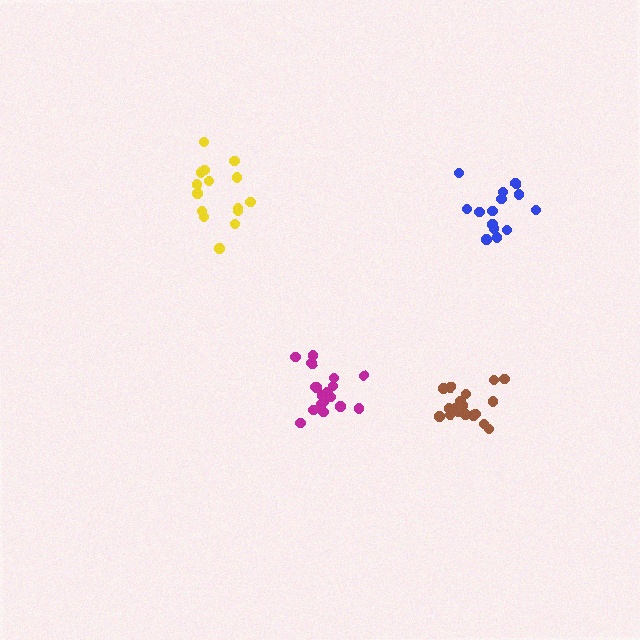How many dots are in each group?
Group 1: 15 dots, Group 2: 18 dots, Group 3: 18 dots, Group 4: 14 dots (65 total).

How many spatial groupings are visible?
There are 4 spatial groupings.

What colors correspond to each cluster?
The clusters are colored: yellow, magenta, brown, blue.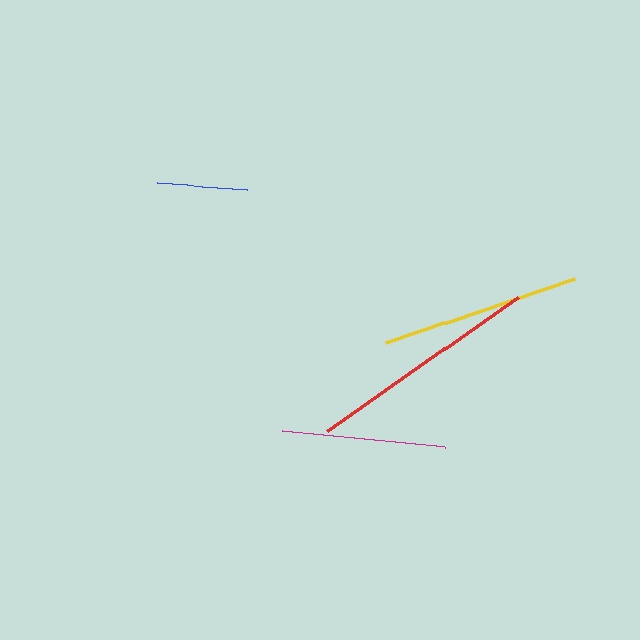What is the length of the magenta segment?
The magenta segment is approximately 165 pixels long.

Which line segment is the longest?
The red line is the longest at approximately 234 pixels.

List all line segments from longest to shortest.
From longest to shortest: red, yellow, magenta, blue.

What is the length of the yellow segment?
The yellow segment is approximately 199 pixels long.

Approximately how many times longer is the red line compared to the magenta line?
The red line is approximately 1.4 times the length of the magenta line.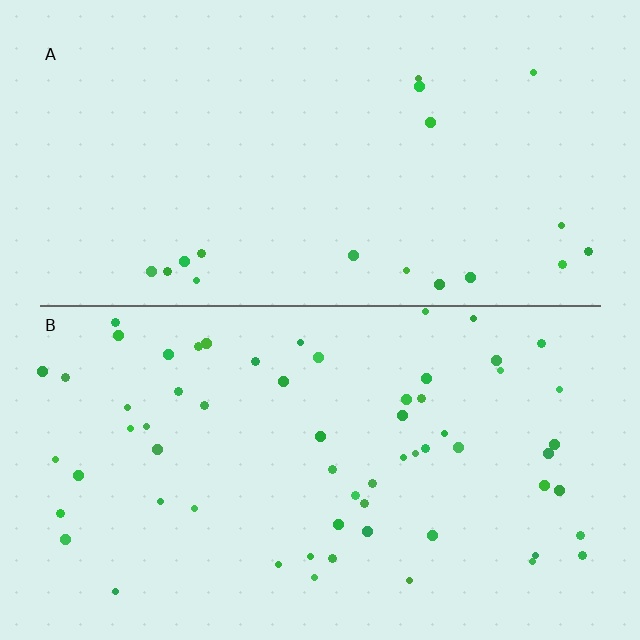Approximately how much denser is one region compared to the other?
Approximately 3.4× — region B over region A.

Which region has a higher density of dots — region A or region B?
B (the bottom).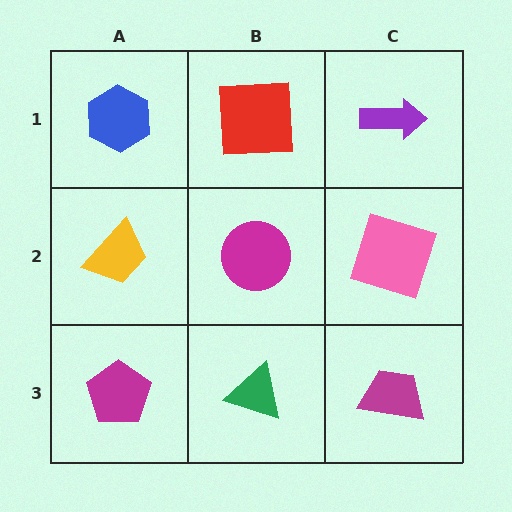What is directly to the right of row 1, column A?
A red square.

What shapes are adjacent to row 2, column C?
A purple arrow (row 1, column C), a magenta trapezoid (row 3, column C), a magenta circle (row 2, column B).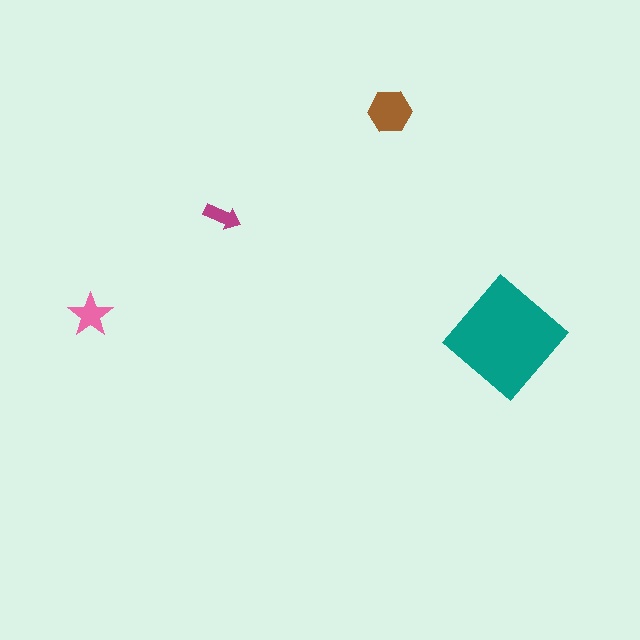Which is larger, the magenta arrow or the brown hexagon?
The brown hexagon.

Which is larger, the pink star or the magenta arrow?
The pink star.